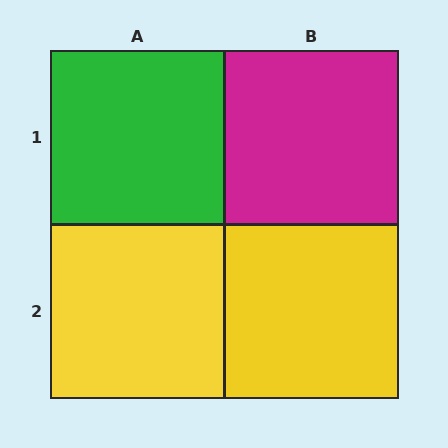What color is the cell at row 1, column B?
Magenta.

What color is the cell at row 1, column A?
Green.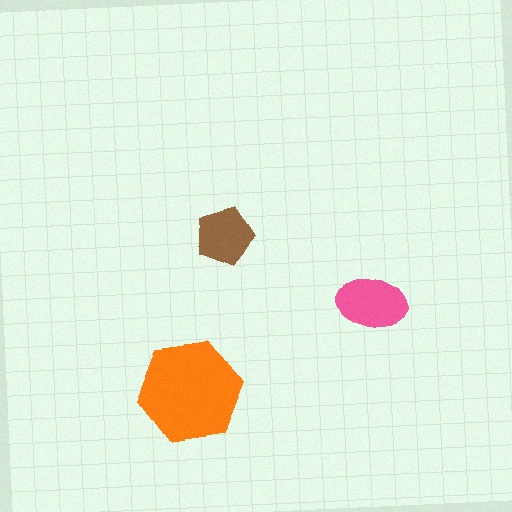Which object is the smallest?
The brown pentagon.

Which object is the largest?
The orange hexagon.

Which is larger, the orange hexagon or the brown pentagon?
The orange hexagon.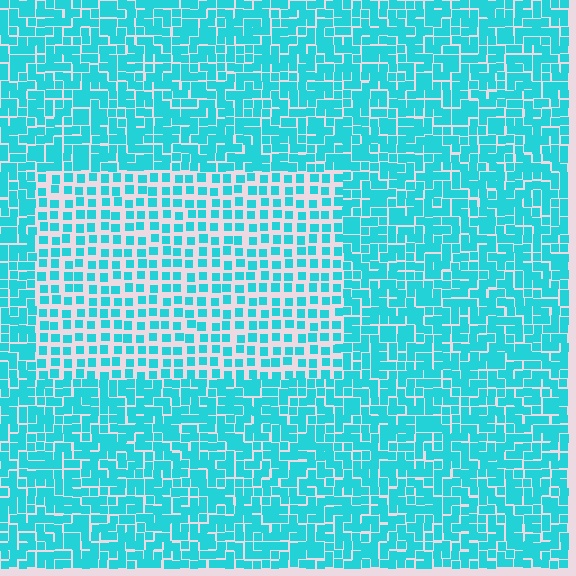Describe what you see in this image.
The image contains small cyan elements arranged at two different densities. A rectangle-shaped region is visible where the elements are less densely packed than the surrounding area.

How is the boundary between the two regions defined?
The boundary is defined by a change in element density (approximately 1.9x ratio). All elements are the same color, size, and shape.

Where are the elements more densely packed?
The elements are more densely packed outside the rectangle boundary.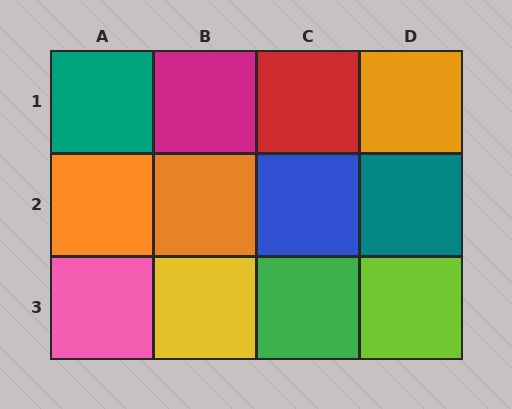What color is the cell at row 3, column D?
Lime.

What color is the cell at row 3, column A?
Pink.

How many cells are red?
1 cell is red.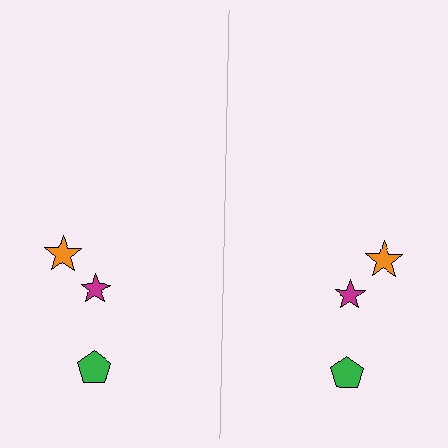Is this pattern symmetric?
Yes, this pattern has bilateral (reflection) symmetry.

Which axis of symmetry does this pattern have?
The pattern has a vertical axis of symmetry running through the center of the image.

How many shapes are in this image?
There are 6 shapes in this image.